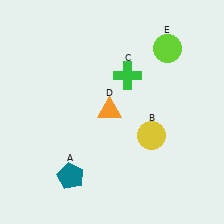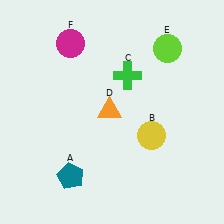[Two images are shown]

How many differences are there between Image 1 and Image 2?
There is 1 difference between the two images.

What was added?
A magenta circle (F) was added in Image 2.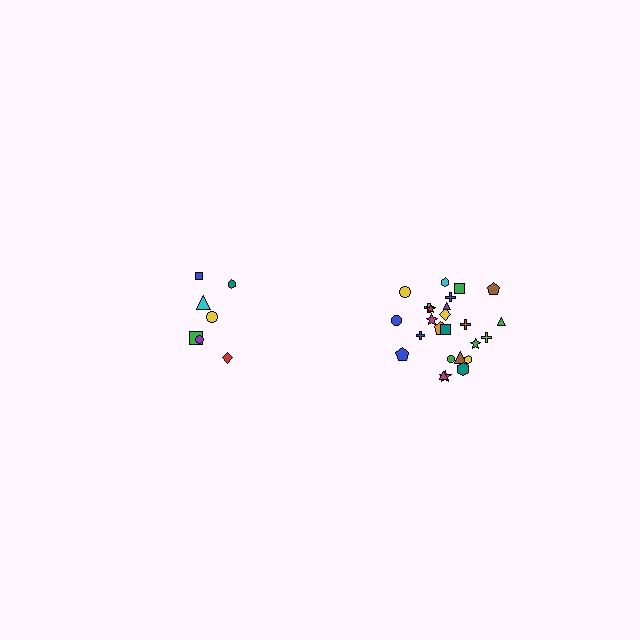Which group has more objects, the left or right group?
The right group.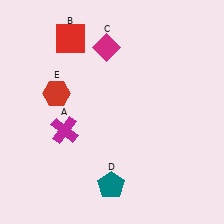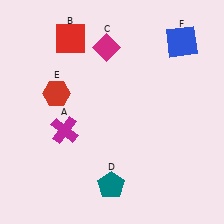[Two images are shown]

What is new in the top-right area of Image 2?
A blue square (F) was added in the top-right area of Image 2.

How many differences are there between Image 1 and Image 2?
There is 1 difference between the two images.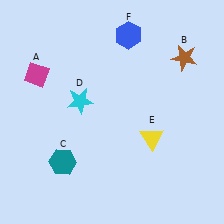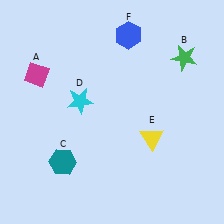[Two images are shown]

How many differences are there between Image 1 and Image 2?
There is 1 difference between the two images.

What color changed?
The star (B) changed from brown in Image 1 to green in Image 2.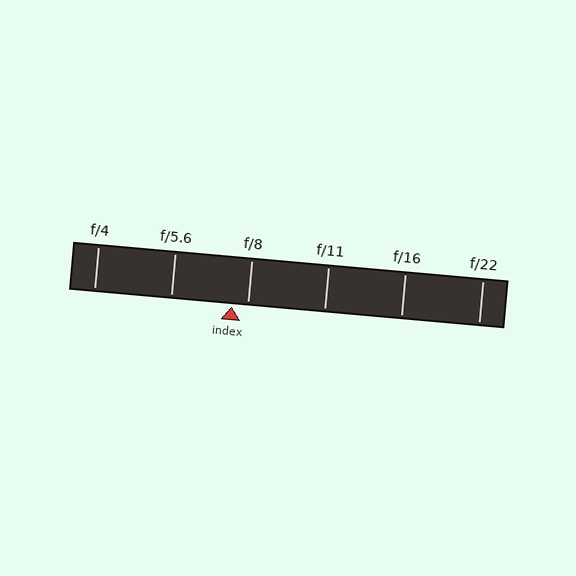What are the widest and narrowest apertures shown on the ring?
The widest aperture shown is f/4 and the narrowest is f/22.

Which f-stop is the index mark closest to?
The index mark is closest to f/8.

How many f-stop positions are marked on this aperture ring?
There are 6 f-stop positions marked.